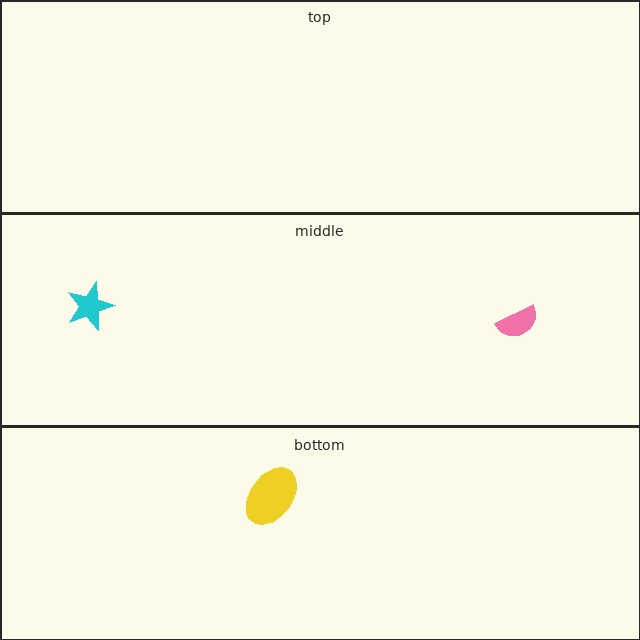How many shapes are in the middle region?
2.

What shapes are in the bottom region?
The yellow ellipse.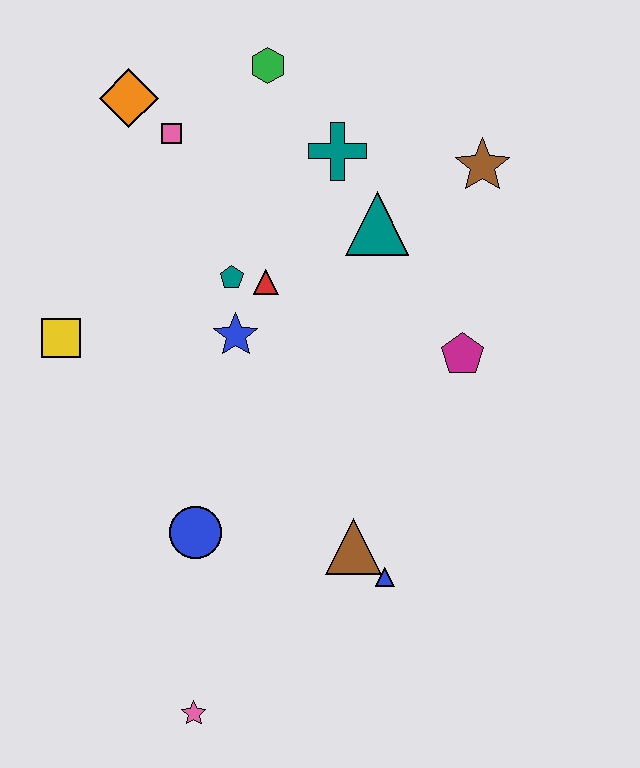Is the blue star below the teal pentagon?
Yes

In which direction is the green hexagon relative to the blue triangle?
The green hexagon is above the blue triangle.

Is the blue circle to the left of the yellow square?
No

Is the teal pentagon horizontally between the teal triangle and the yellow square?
Yes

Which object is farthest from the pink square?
The pink star is farthest from the pink square.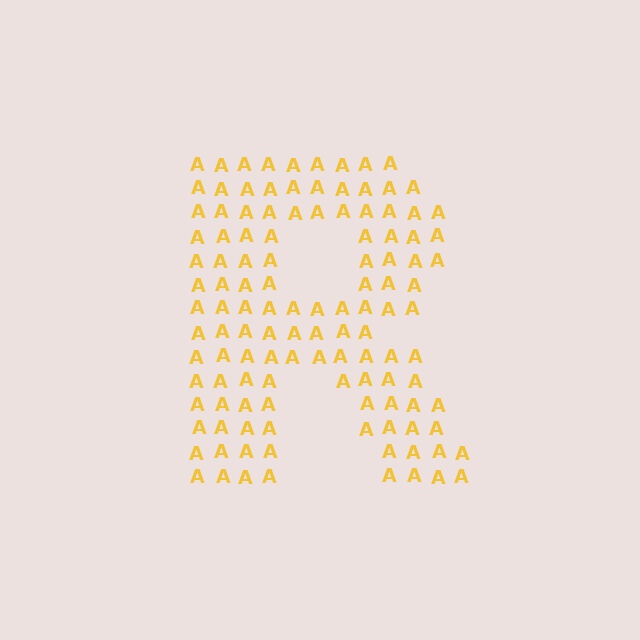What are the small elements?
The small elements are letter A's.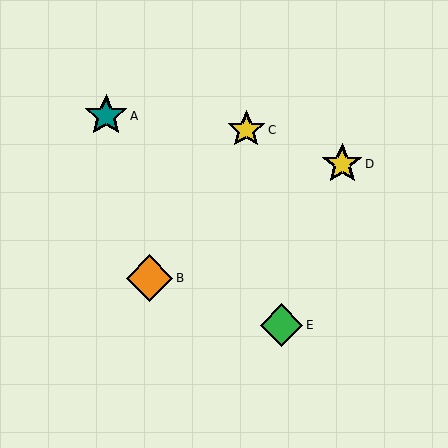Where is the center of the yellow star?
The center of the yellow star is at (246, 130).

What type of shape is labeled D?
Shape D is a yellow star.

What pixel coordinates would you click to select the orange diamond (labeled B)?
Click at (149, 278) to select the orange diamond B.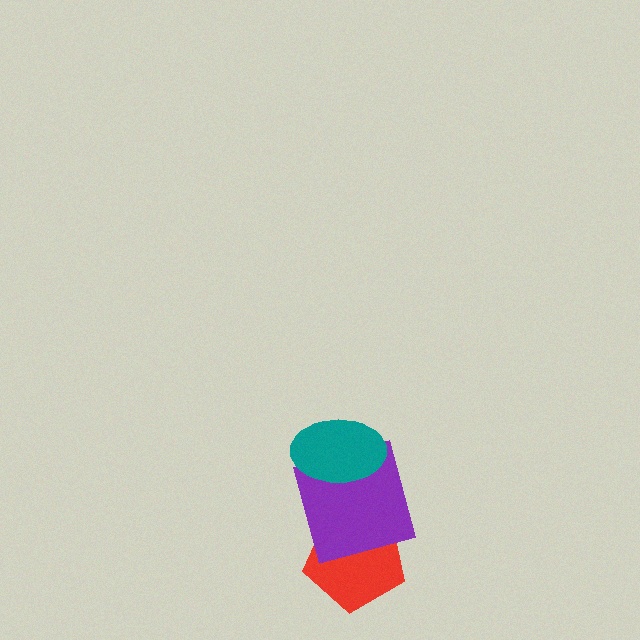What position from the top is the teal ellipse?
The teal ellipse is 1st from the top.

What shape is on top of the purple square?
The teal ellipse is on top of the purple square.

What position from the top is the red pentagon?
The red pentagon is 3rd from the top.